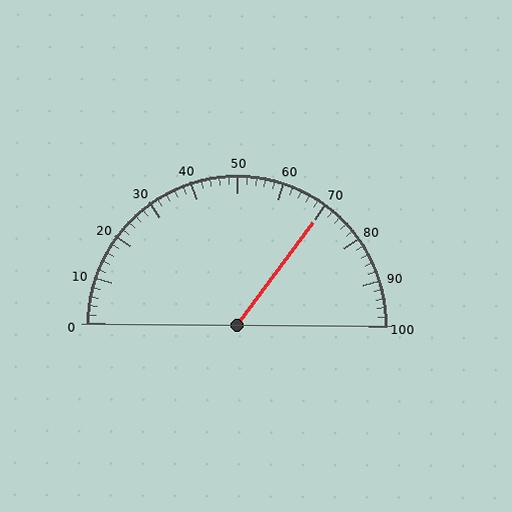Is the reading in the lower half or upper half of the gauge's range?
The reading is in the upper half of the range (0 to 100).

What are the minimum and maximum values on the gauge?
The gauge ranges from 0 to 100.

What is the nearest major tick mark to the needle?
The nearest major tick mark is 70.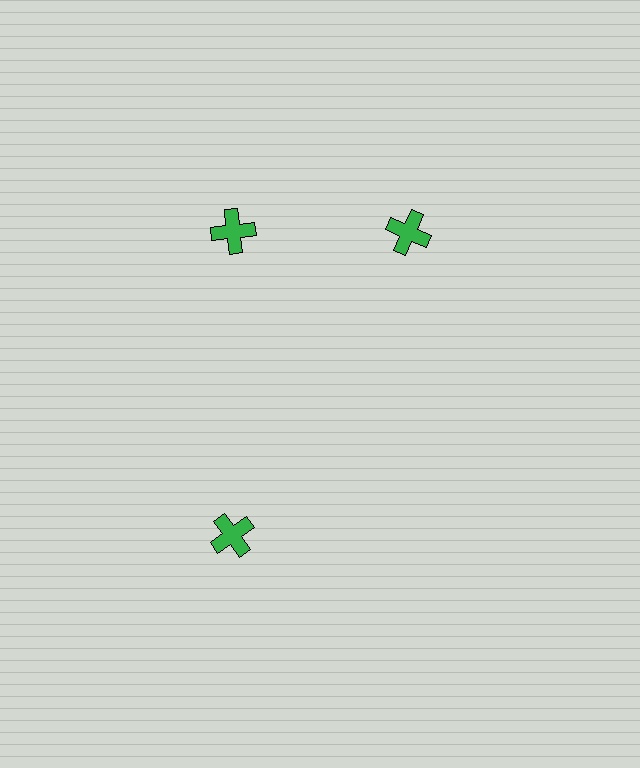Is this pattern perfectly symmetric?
No. The 3 green crosses are arranged in a ring, but one element near the 3 o'clock position is rotated out of alignment along the ring, breaking the 3-fold rotational symmetry.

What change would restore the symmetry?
The symmetry would be restored by rotating it back into even spacing with its neighbors so that all 3 crosses sit at equal angles and equal distance from the center.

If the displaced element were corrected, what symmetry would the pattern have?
It would have 3-fold rotational symmetry — the pattern would map onto itself every 120 degrees.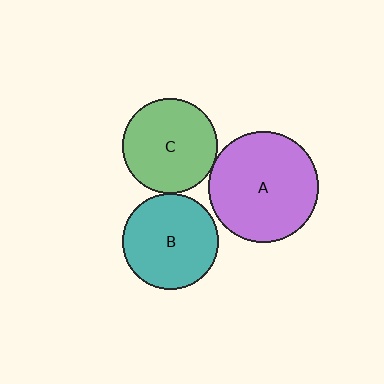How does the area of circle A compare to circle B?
Approximately 1.3 times.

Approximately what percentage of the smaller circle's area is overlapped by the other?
Approximately 5%.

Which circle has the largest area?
Circle A (purple).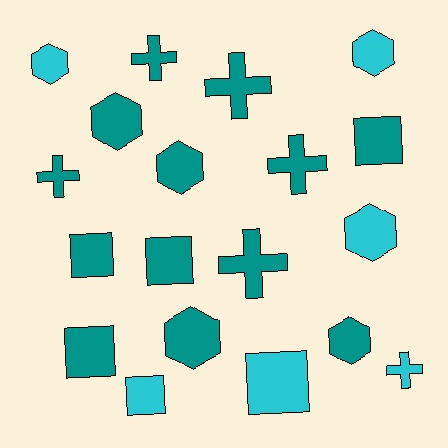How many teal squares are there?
There are 4 teal squares.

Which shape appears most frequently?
Hexagon, with 7 objects.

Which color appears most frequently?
Teal, with 13 objects.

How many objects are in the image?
There are 19 objects.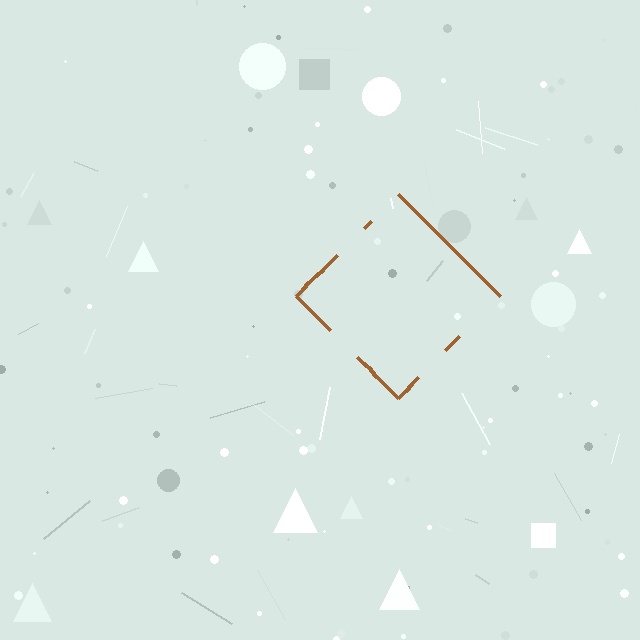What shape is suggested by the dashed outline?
The dashed outline suggests a diamond.